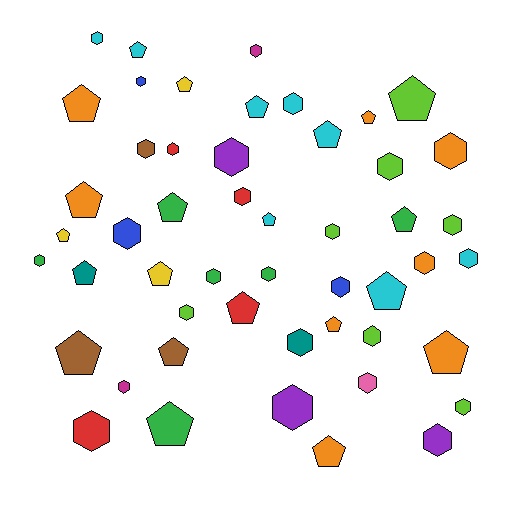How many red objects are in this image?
There are 4 red objects.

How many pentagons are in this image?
There are 22 pentagons.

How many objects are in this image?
There are 50 objects.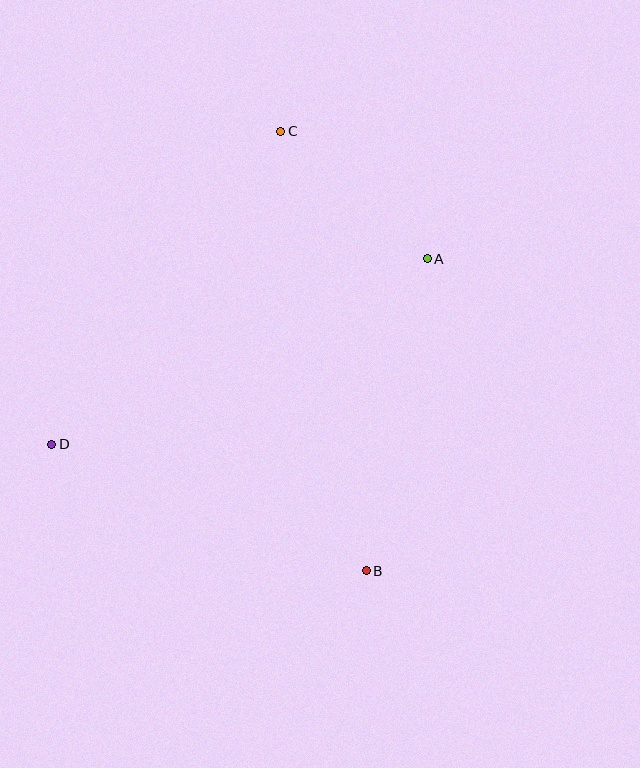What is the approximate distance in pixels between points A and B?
The distance between A and B is approximately 318 pixels.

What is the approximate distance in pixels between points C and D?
The distance between C and D is approximately 388 pixels.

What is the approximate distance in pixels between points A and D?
The distance between A and D is approximately 419 pixels.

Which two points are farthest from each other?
Points B and C are farthest from each other.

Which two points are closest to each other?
Points A and C are closest to each other.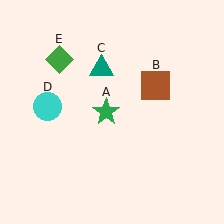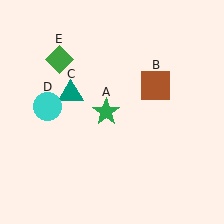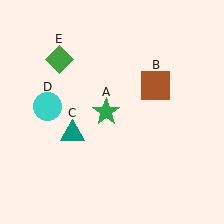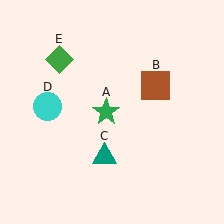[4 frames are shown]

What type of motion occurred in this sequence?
The teal triangle (object C) rotated counterclockwise around the center of the scene.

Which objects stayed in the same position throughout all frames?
Green star (object A) and brown square (object B) and cyan circle (object D) and green diamond (object E) remained stationary.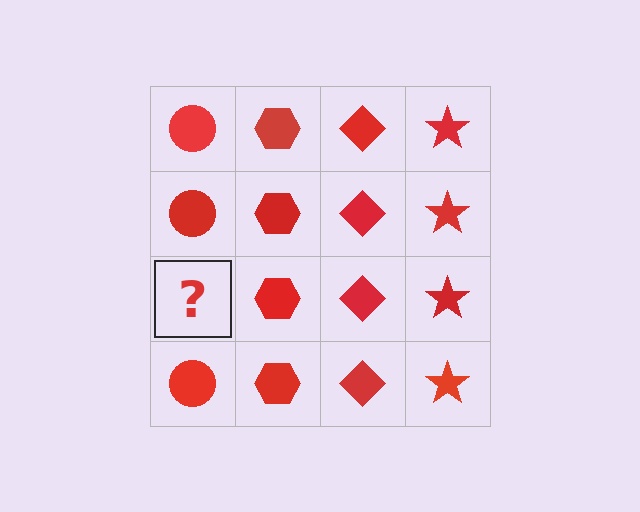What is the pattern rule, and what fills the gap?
The rule is that each column has a consistent shape. The gap should be filled with a red circle.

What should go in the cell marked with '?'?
The missing cell should contain a red circle.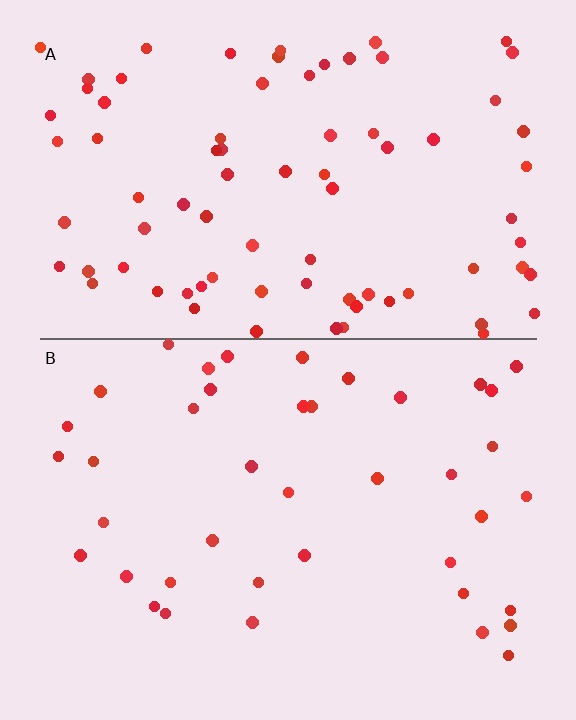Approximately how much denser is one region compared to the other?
Approximately 1.9× — region A over region B.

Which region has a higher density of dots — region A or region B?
A (the top).